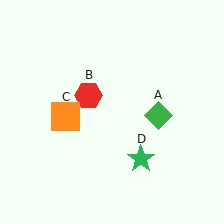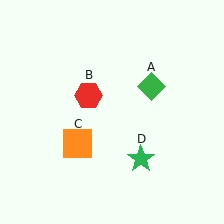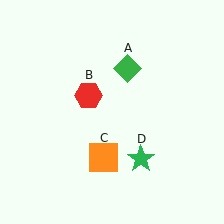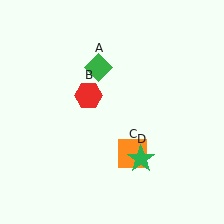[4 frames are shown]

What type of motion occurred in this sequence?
The green diamond (object A), orange square (object C) rotated counterclockwise around the center of the scene.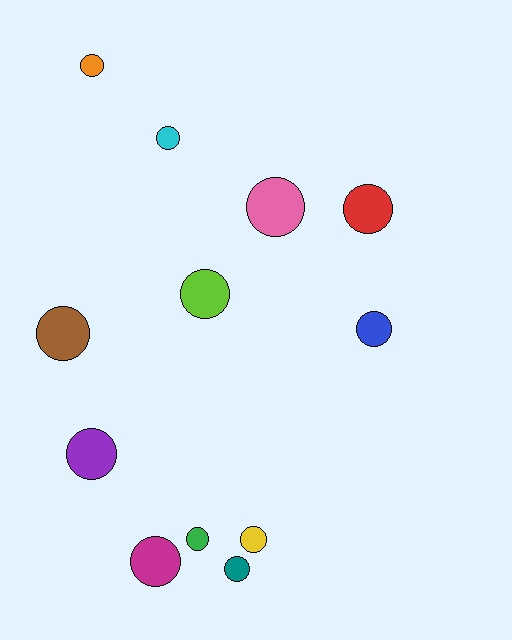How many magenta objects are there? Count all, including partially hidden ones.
There is 1 magenta object.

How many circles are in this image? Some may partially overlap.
There are 12 circles.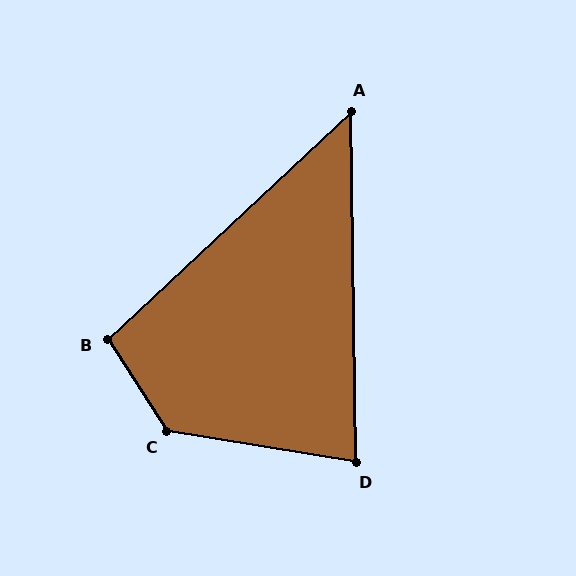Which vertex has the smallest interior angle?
A, at approximately 48 degrees.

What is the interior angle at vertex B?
Approximately 100 degrees (obtuse).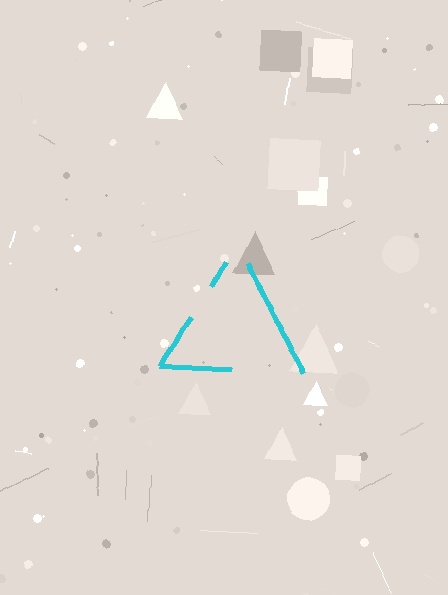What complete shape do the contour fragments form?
The contour fragments form a triangle.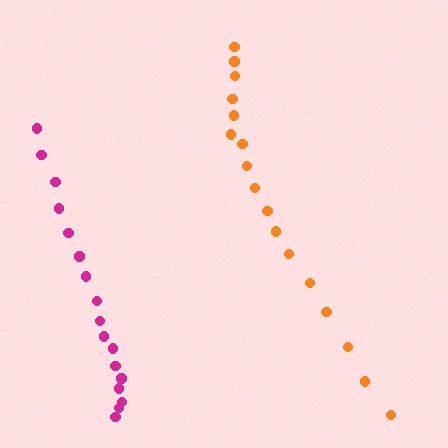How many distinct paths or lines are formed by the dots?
There are 2 distinct paths.